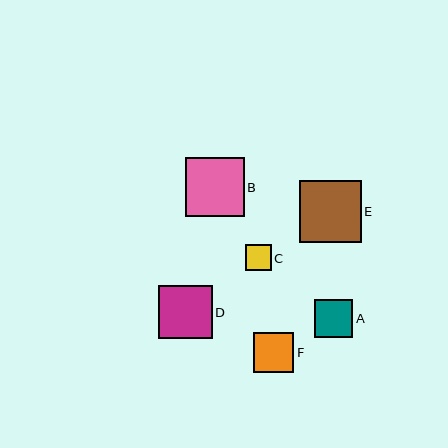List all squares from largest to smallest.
From largest to smallest: E, B, D, F, A, C.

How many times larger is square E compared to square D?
Square E is approximately 1.2 times the size of square D.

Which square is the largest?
Square E is the largest with a size of approximately 62 pixels.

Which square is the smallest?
Square C is the smallest with a size of approximately 25 pixels.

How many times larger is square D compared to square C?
Square D is approximately 2.1 times the size of square C.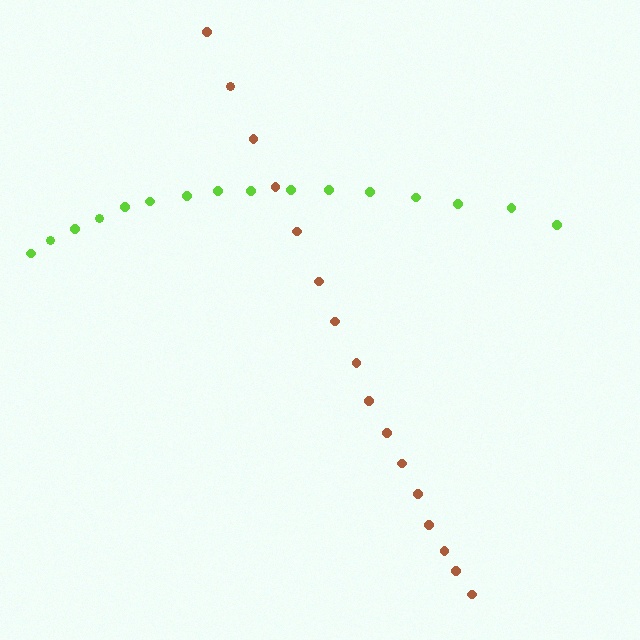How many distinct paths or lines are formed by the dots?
There are 2 distinct paths.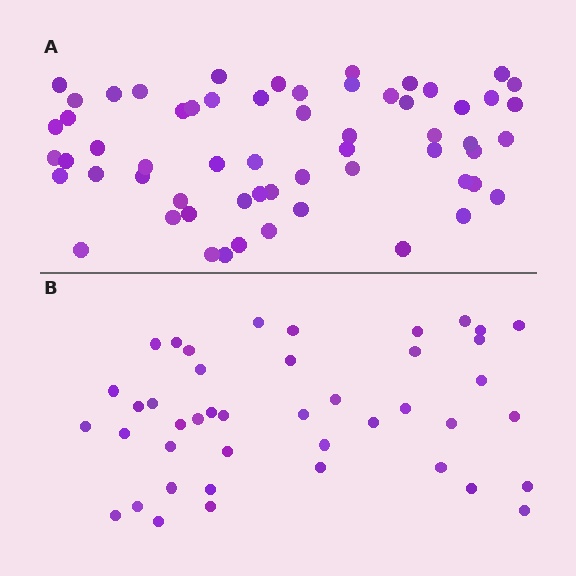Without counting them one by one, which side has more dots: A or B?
Region A (the top region) has more dots.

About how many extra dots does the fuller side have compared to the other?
Region A has approximately 15 more dots than region B.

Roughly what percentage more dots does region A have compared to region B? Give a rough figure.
About 40% more.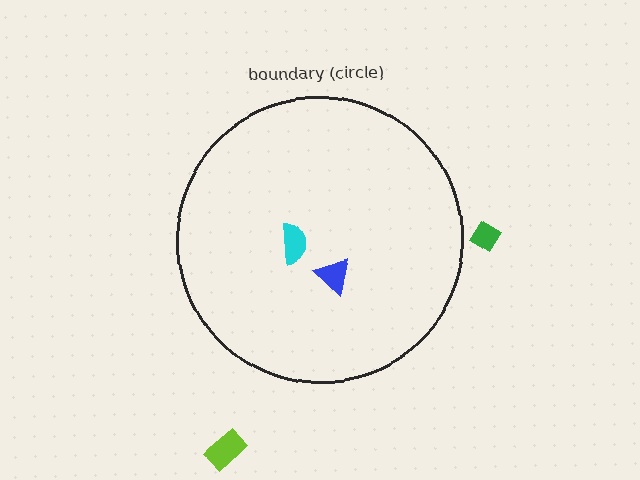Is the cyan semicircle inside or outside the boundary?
Inside.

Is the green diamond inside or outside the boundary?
Outside.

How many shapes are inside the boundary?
2 inside, 2 outside.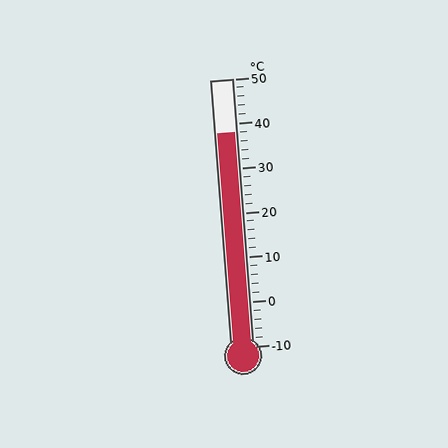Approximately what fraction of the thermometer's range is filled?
The thermometer is filled to approximately 80% of its range.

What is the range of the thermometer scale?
The thermometer scale ranges from -10°C to 50°C.